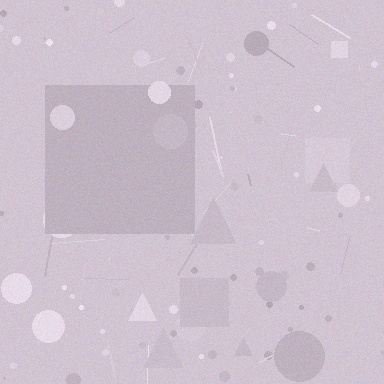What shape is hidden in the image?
A square is hidden in the image.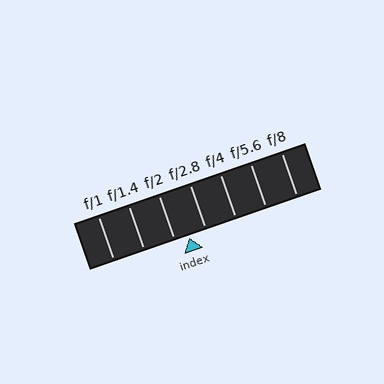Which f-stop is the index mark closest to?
The index mark is closest to f/2.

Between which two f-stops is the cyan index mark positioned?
The index mark is between f/2 and f/2.8.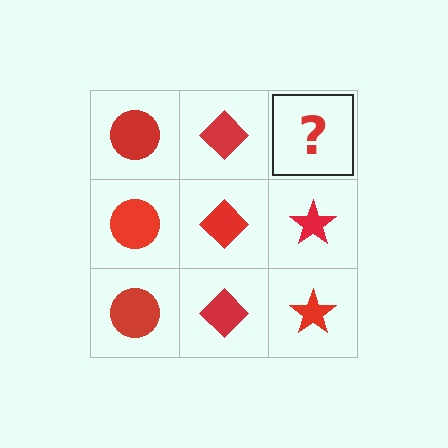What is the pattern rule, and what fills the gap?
The rule is that each column has a consistent shape. The gap should be filled with a red star.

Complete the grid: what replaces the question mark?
The question mark should be replaced with a red star.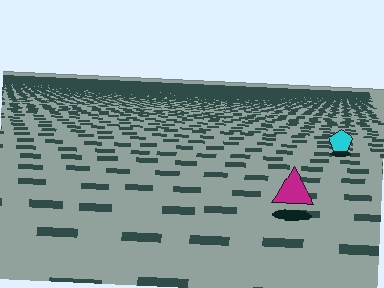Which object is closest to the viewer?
The magenta triangle is closest. The texture marks near it are larger and more spread out.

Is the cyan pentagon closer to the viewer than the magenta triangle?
No. The magenta triangle is closer — you can tell from the texture gradient: the ground texture is coarser near it.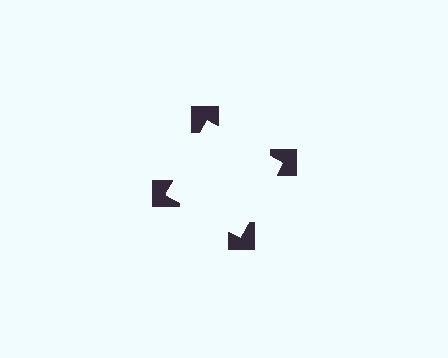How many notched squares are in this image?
There are 4 — one at each vertex of the illusory square.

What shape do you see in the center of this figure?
An illusory square — its edges are inferred from the aligned wedge cuts in the notched squares, not physically drawn.